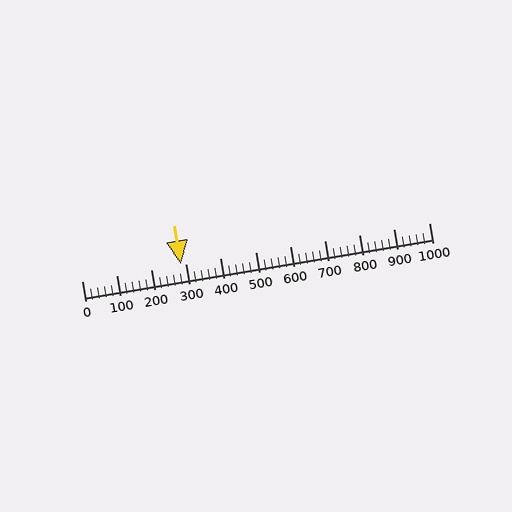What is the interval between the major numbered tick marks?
The major tick marks are spaced 100 units apart.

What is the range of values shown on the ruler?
The ruler shows values from 0 to 1000.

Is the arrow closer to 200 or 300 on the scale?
The arrow is closer to 300.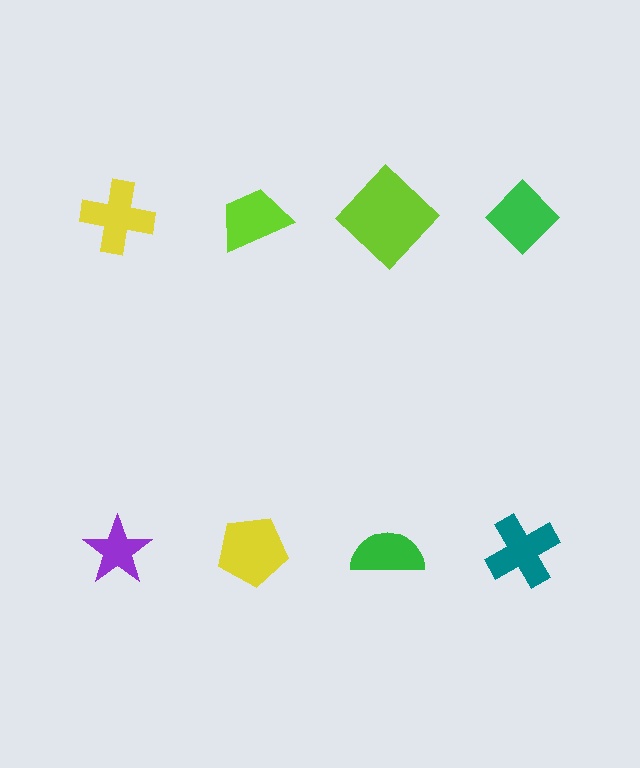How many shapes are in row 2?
4 shapes.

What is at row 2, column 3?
A green semicircle.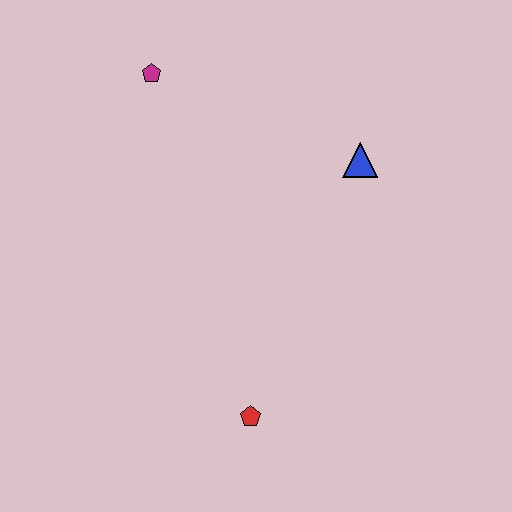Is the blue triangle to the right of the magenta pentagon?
Yes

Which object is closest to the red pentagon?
The blue triangle is closest to the red pentagon.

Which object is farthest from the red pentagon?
The magenta pentagon is farthest from the red pentagon.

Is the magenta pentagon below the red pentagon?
No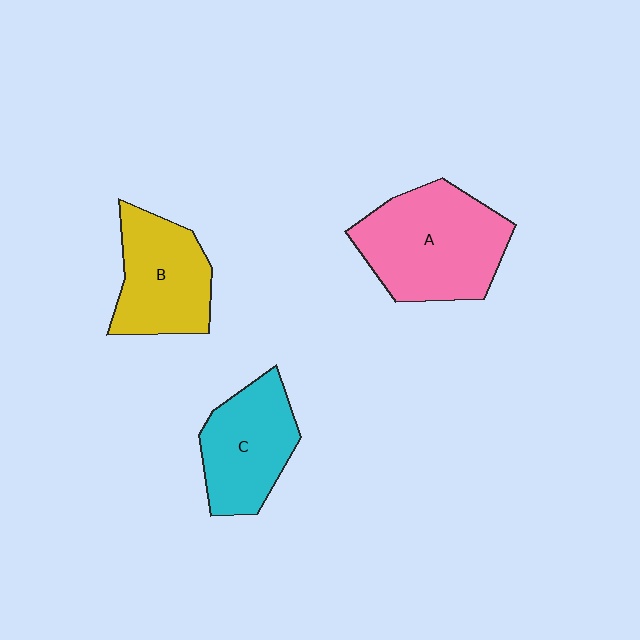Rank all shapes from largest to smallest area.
From largest to smallest: A (pink), B (yellow), C (cyan).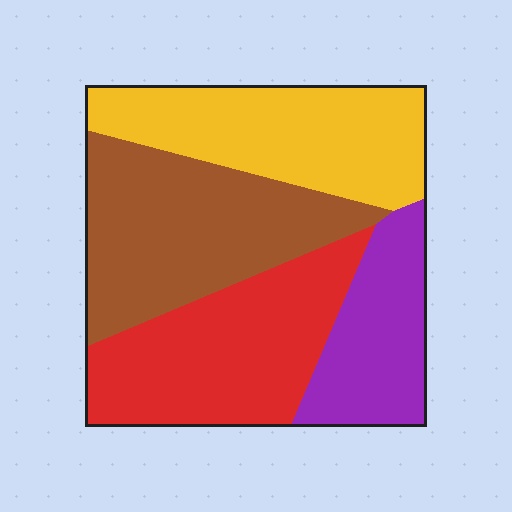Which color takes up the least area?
Purple, at roughly 15%.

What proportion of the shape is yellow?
Yellow covers 26% of the shape.